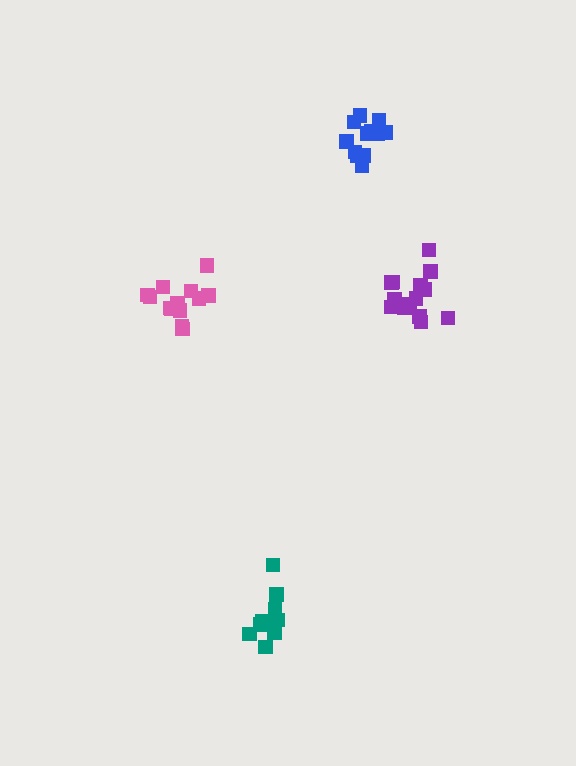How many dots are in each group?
Group 1: 12 dots, Group 2: 10 dots, Group 3: 13 dots, Group 4: 14 dots (49 total).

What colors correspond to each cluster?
The clusters are colored: blue, teal, pink, purple.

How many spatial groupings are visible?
There are 4 spatial groupings.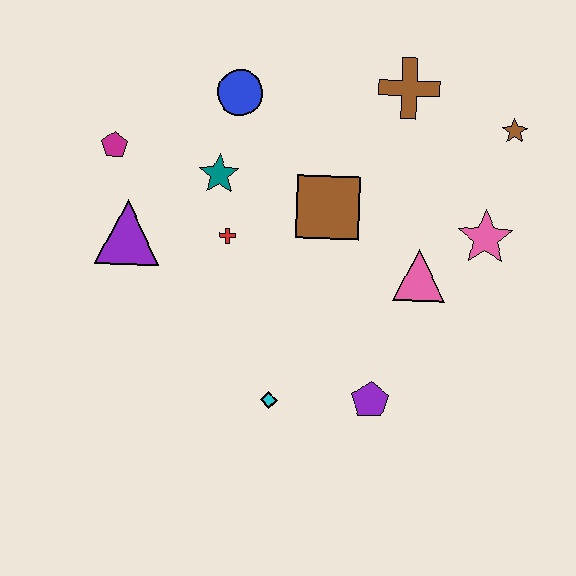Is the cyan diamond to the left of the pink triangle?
Yes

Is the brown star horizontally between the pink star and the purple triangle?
No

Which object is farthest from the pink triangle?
The magenta pentagon is farthest from the pink triangle.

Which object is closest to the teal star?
The red cross is closest to the teal star.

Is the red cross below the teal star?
Yes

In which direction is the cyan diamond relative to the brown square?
The cyan diamond is below the brown square.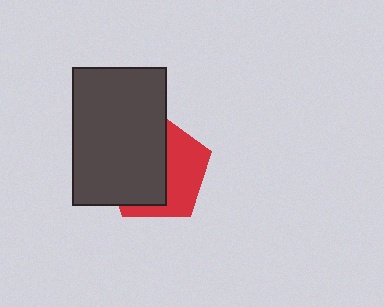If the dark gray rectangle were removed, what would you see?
You would see the complete red pentagon.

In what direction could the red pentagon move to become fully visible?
The red pentagon could move right. That would shift it out from behind the dark gray rectangle entirely.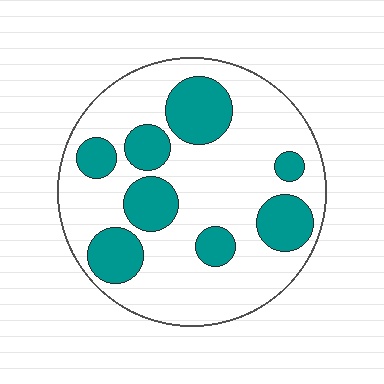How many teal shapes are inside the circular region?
8.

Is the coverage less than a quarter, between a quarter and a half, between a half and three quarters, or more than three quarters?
Between a quarter and a half.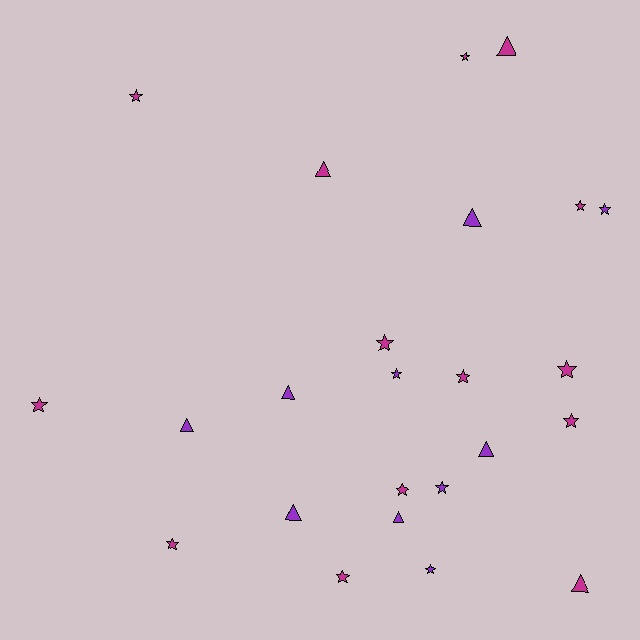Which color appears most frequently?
Magenta, with 14 objects.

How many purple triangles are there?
There are 6 purple triangles.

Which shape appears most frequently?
Star, with 15 objects.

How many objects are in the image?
There are 24 objects.